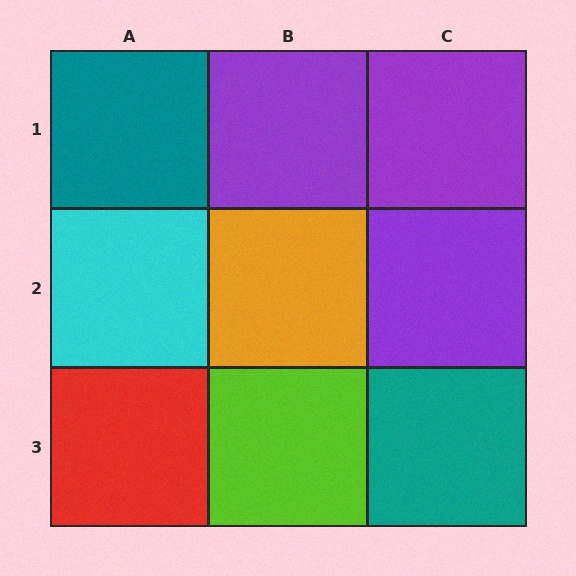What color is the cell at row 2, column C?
Purple.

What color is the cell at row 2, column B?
Orange.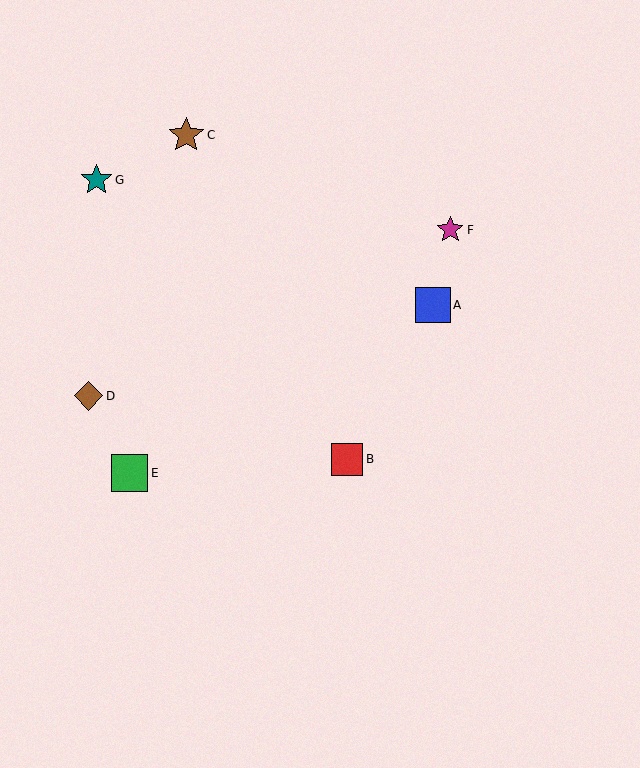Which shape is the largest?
The green square (labeled E) is the largest.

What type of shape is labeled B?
Shape B is a red square.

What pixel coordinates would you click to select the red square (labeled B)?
Click at (347, 459) to select the red square B.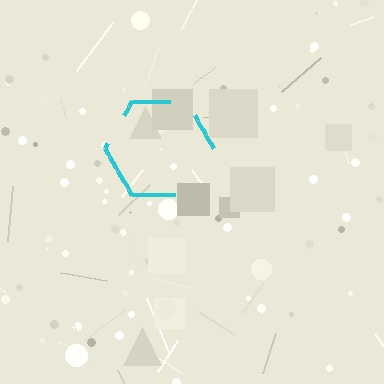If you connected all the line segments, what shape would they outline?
They would outline a hexagon.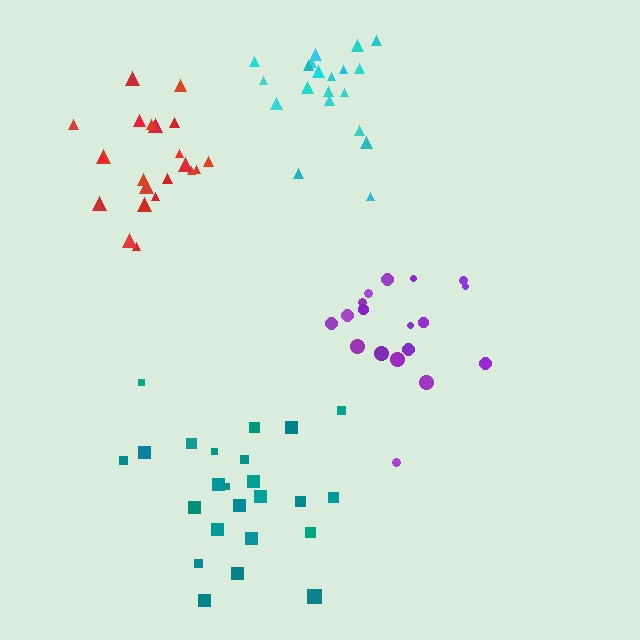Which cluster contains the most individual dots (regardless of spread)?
Teal (24).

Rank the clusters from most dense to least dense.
cyan, purple, red, teal.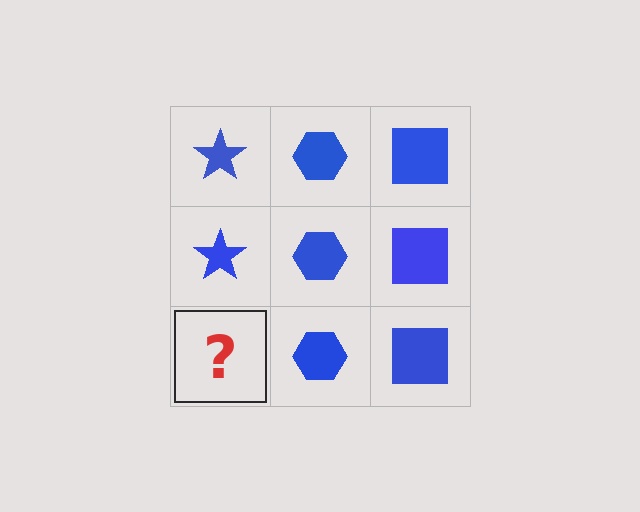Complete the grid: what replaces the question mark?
The question mark should be replaced with a blue star.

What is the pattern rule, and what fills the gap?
The rule is that each column has a consistent shape. The gap should be filled with a blue star.